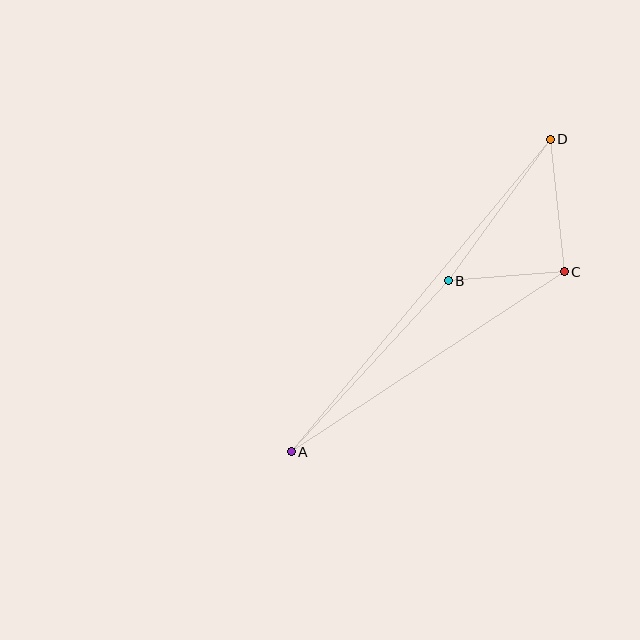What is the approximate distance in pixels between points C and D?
The distance between C and D is approximately 133 pixels.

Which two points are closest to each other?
Points B and C are closest to each other.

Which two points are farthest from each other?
Points A and D are farthest from each other.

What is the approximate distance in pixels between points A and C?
The distance between A and C is approximately 327 pixels.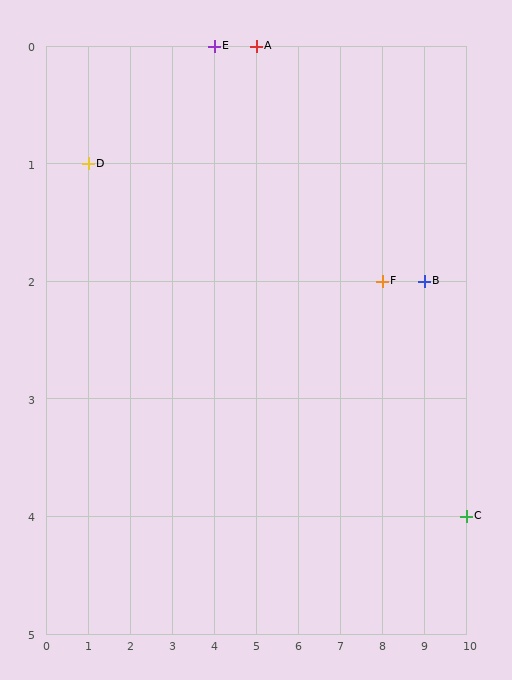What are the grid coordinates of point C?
Point C is at grid coordinates (10, 4).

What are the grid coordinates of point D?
Point D is at grid coordinates (1, 1).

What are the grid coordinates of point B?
Point B is at grid coordinates (9, 2).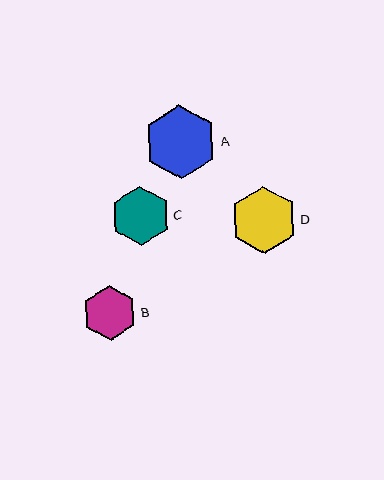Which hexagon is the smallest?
Hexagon B is the smallest with a size of approximately 55 pixels.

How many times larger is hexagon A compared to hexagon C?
Hexagon A is approximately 1.2 times the size of hexagon C.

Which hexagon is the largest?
Hexagon A is the largest with a size of approximately 73 pixels.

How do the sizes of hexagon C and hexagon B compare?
Hexagon C and hexagon B are approximately the same size.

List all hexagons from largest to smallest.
From largest to smallest: A, D, C, B.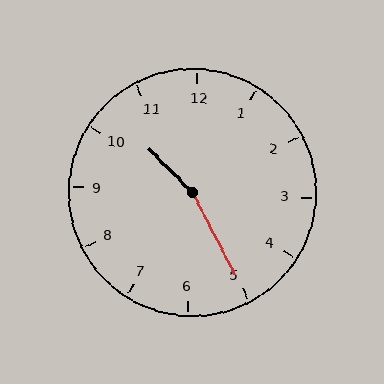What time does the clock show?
10:25.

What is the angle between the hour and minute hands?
Approximately 162 degrees.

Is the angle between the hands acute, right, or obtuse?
It is obtuse.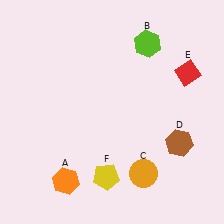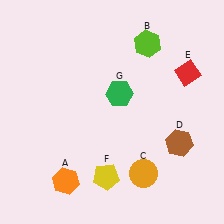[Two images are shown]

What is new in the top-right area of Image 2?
A green hexagon (G) was added in the top-right area of Image 2.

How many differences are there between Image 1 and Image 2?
There is 1 difference between the two images.